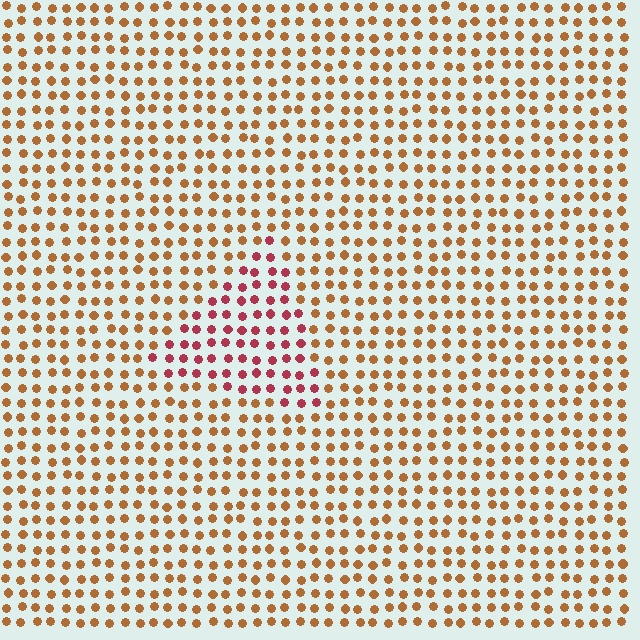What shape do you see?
I see a triangle.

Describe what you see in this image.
The image is filled with small brown elements in a uniform arrangement. A triangle-shaped region is visible where the elements are tinted to a slightly different hue, forming a subtle color boundary.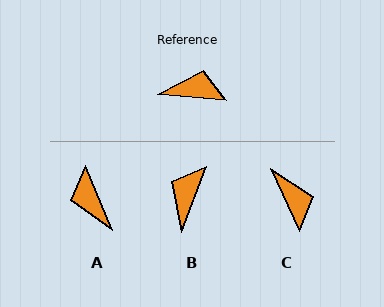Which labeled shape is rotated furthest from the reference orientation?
A, about 118 degrees away.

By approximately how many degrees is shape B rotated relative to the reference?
Approximately 74 degrees counter-clockwise.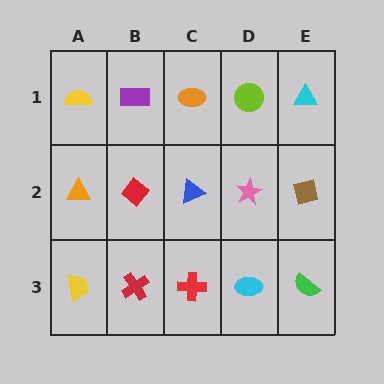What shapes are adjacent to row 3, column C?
A blue triangle (row 2, column C), a red cross (row 3, column B), a cyan ellipse (row 3, column D).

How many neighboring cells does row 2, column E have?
3.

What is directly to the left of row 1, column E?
A lime circle.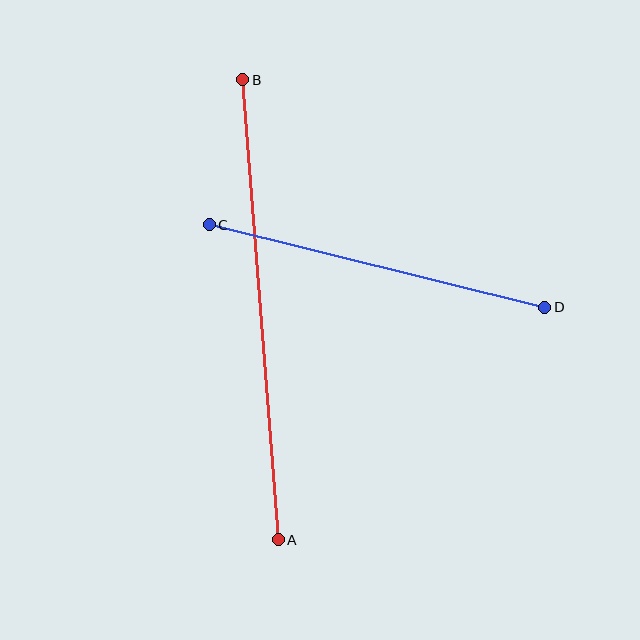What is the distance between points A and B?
The distance is approximately 461 pixels.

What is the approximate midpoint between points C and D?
The midpoint is at approximately (377, 266) pixels.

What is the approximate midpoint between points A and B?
The midpoint is at approximately (261, 310) pixels.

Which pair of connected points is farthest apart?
Points A and B are farthest apart.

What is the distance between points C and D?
The distance is approximately 345 pixels.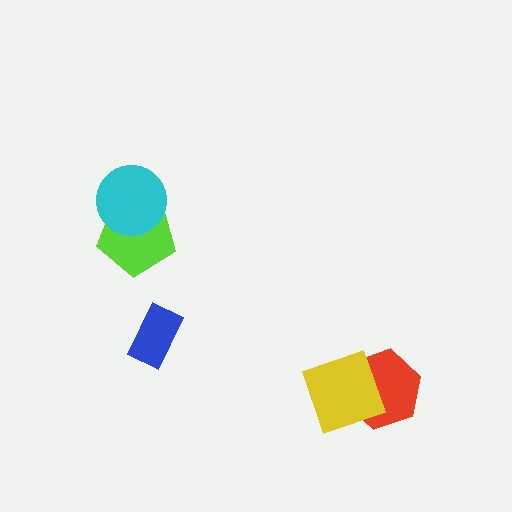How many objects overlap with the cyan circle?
1 object overlaps with the cyan circle.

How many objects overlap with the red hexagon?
1 object overlaps with the red hexagon.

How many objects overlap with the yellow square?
1 object overlaps with the yellow square.